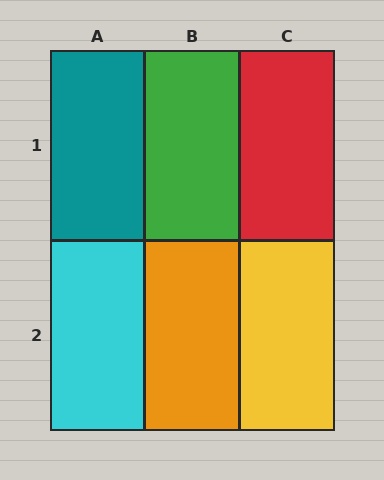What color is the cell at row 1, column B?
Green.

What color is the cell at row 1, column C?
Red.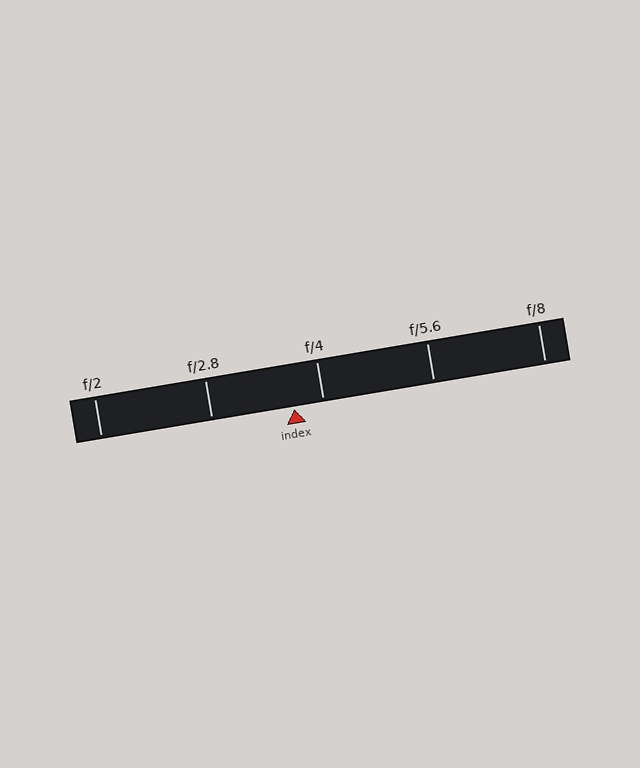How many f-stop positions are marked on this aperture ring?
There are 5 f-stop positions marked.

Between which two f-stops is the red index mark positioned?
The index mark is between f/2.8 and f/4.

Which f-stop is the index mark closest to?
The index mark is closest to f/4.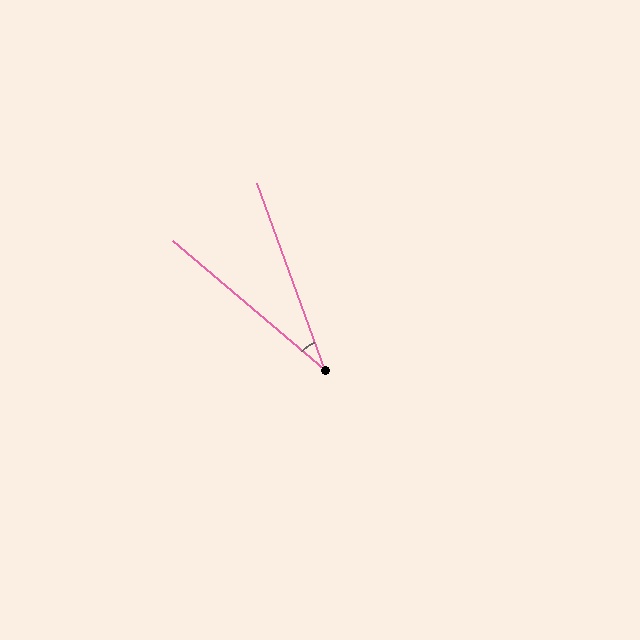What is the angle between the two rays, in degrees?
Approximately 30 degrees.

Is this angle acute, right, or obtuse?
It is acute.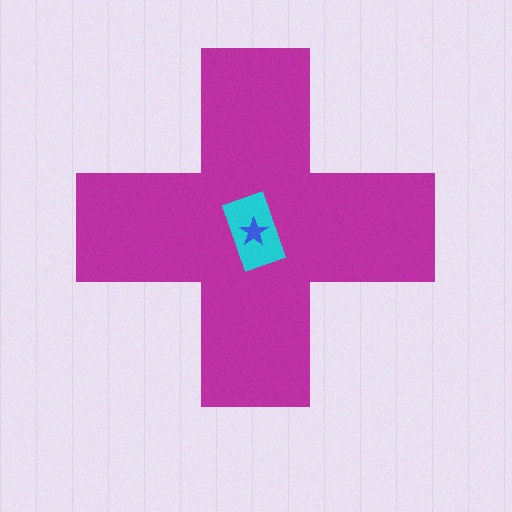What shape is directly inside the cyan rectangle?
The blue star.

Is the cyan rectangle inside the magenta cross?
Yes.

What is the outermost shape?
The magenta cross.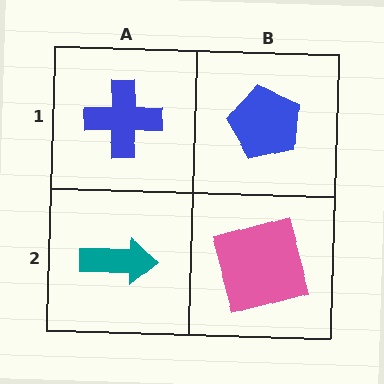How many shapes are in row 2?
2 shapes.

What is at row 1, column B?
A blue pentagon.